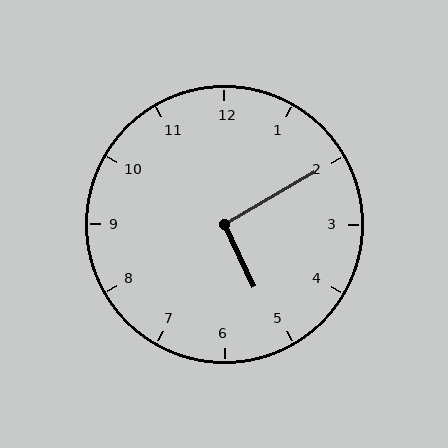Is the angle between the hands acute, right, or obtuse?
It is right.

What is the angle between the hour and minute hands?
Approximately 95 degrees.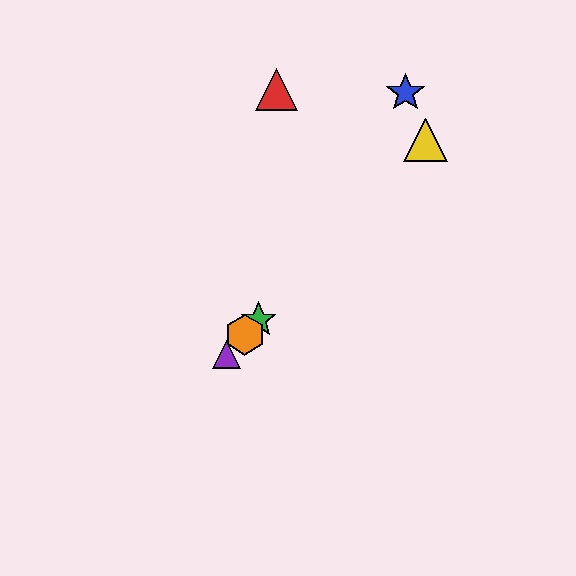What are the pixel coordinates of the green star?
The green star is at (259, 320).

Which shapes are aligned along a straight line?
The green star, the yellow triangle, the purple triangle, the orange hexagon are aligned along a straight line.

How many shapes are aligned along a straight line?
4 shapes (the green star, the yellow triangle, the purple triangle, the orange hexagon) are aligned along a straight line.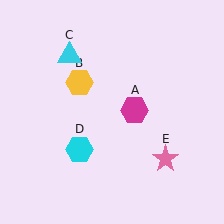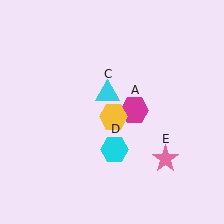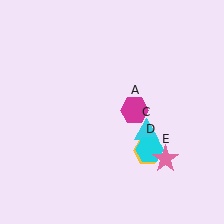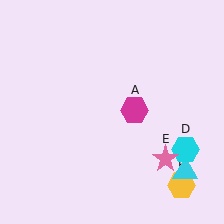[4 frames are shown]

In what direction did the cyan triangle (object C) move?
The cyan triangle (object C) moved down and to the right.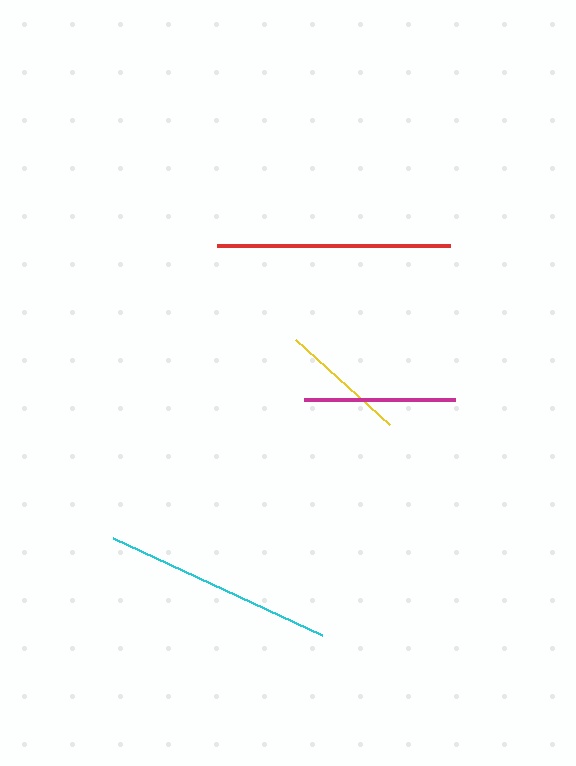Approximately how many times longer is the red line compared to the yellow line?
The red line is approximately 1.8 times the length of the yellow line.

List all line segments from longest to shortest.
From longest to shortest: red, cyan, magenta, yellow.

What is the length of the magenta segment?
The magenta segment is approximately 151 pixels long.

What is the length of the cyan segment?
The cyan segment is approximately 230 pixels long.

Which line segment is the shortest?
The yellow line is the shortest at approximately 127 pixels.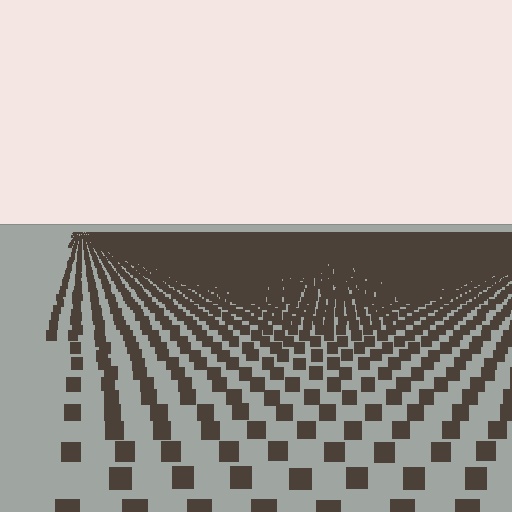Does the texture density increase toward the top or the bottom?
Density increases toward the top.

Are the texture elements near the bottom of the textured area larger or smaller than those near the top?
Larger. Near the bottom, elements are closer to the viewer and appear at a bigger on-screen size.